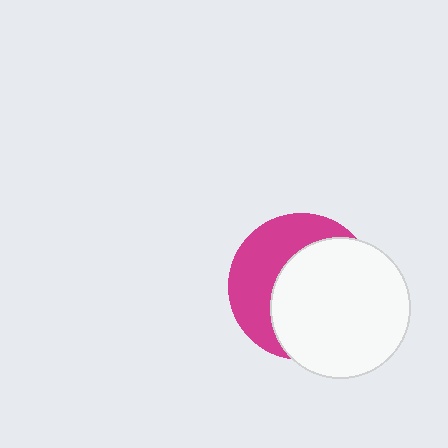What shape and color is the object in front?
The object in front is a white circle.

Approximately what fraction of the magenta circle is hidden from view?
Roughly 59% of the magenta circle is hidden behind the white circle.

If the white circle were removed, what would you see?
You would see the complete magenta circle.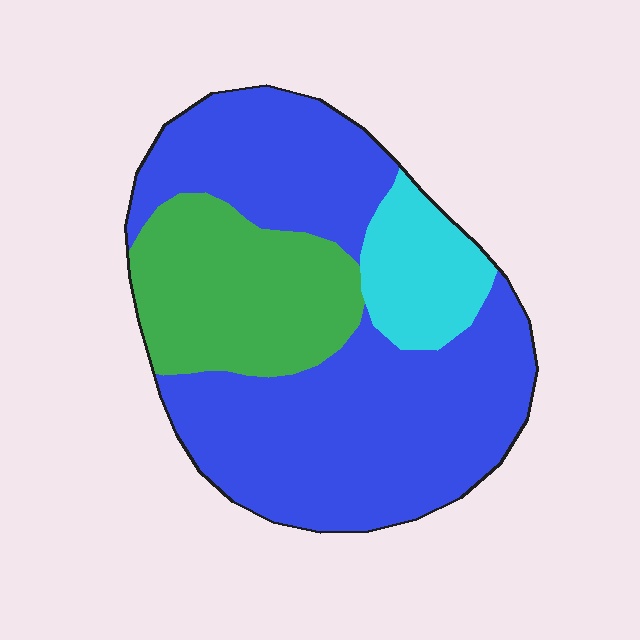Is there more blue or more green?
Blue.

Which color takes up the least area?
Cyan, at roughly 10%.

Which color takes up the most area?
Blue, at roughly 65%.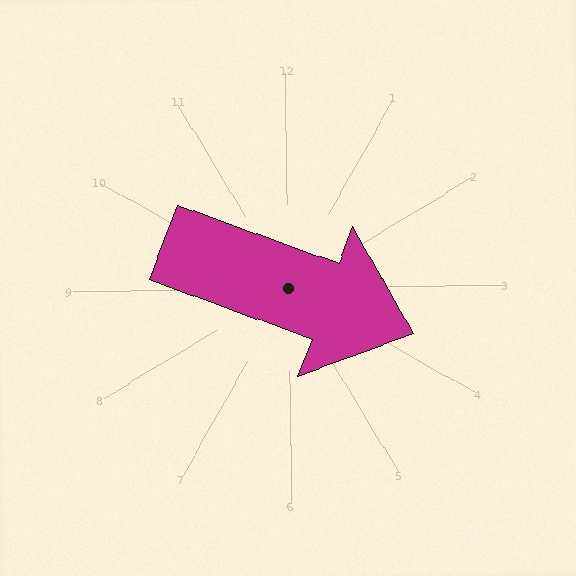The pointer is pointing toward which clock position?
Roughly 4 o'clock.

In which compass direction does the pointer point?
East.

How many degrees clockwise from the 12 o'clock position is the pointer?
Approximately 111 degrees.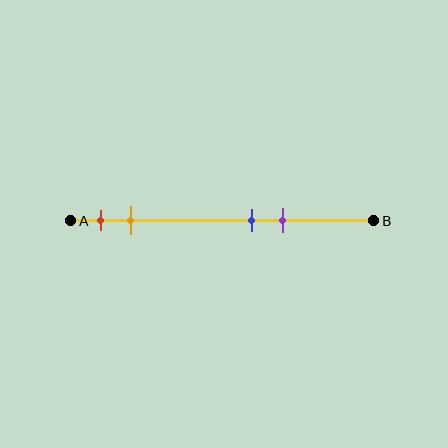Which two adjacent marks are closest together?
The blue and purple marks are the closest adjacent pair.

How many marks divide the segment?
There are 4 marks dividing the segment.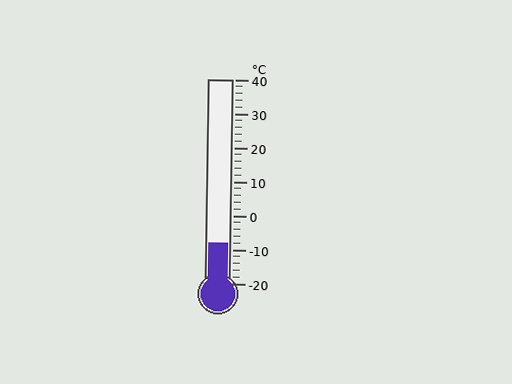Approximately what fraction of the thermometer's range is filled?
The thermometer is filled to approximately 20% of its range.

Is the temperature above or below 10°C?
The temperature is below 10°C.